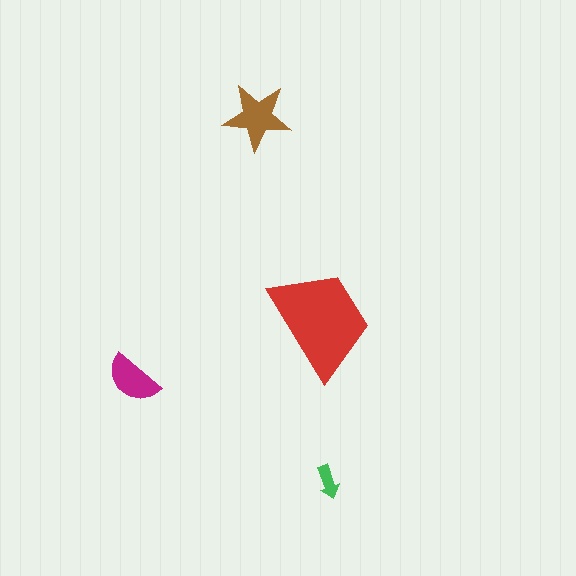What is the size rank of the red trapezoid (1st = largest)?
1st.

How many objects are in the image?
There are 4 objects in the image.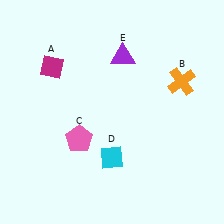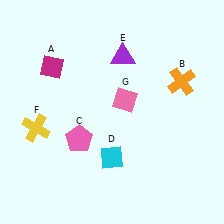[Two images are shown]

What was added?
A yellow cross (F), a pink diamond (G) were added in Image 2.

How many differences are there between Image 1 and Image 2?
There are 2 differences between the two images.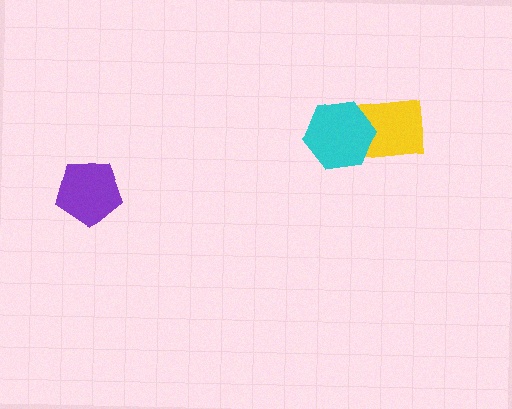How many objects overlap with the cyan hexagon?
1 object overlaps with the cyan hexagon.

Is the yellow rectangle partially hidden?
Yes, it is partially covered by another shape.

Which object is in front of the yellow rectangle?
The cyan hexagon is in front of the yellow rectangle.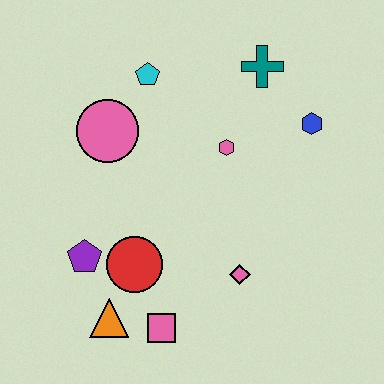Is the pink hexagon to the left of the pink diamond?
Yes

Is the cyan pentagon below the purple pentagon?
No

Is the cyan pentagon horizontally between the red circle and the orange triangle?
No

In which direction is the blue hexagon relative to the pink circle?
The blue hexagon is to the right of the pink circle.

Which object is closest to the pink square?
The orange triangle is closest to the pink square.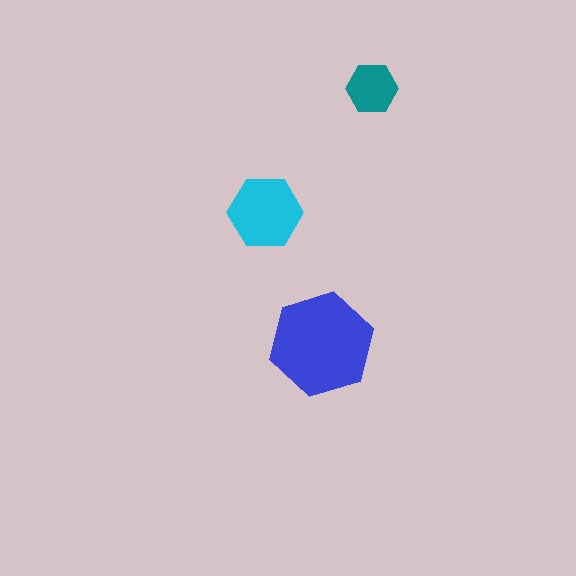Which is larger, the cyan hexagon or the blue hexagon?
The blue one.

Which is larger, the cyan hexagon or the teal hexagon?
The cyan one.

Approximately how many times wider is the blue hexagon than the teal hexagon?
About 2 times wider.